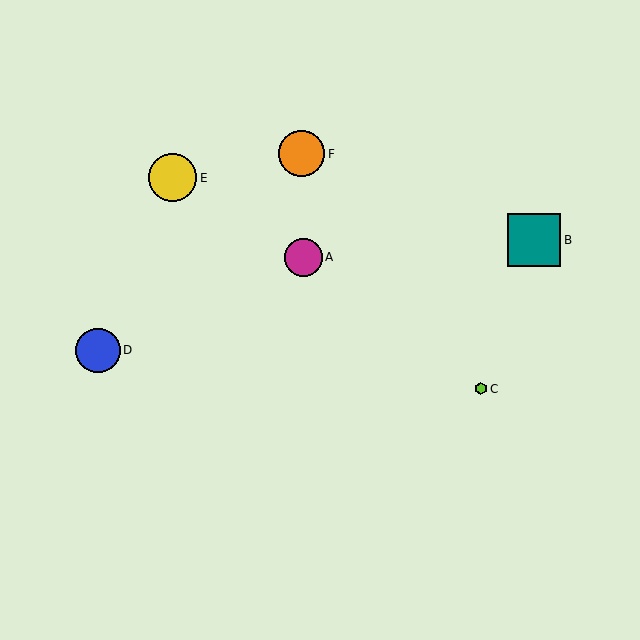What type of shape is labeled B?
Shape B is a teal square.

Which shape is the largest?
The teal square (labeled B) is the largest.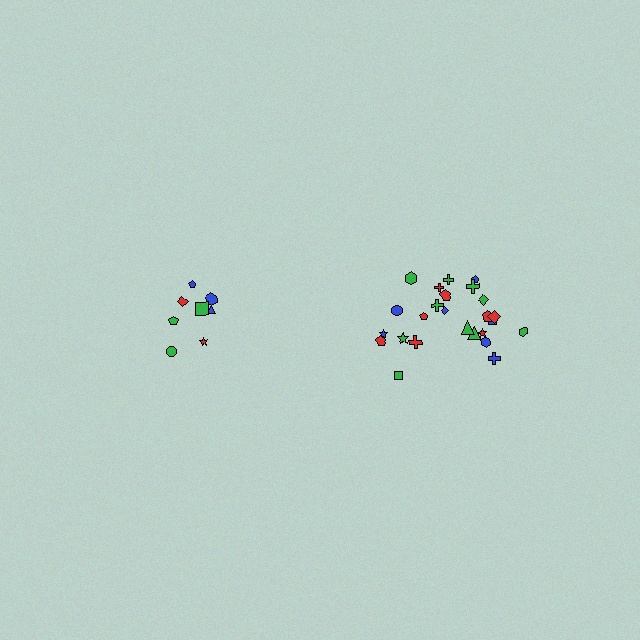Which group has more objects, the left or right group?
The right group.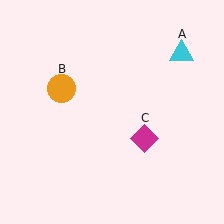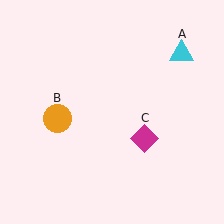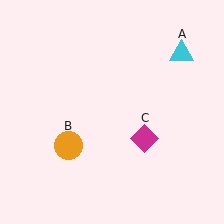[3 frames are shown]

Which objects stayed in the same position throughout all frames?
Cyan triangle (object A) and magenta diamond (object C) remained stationary.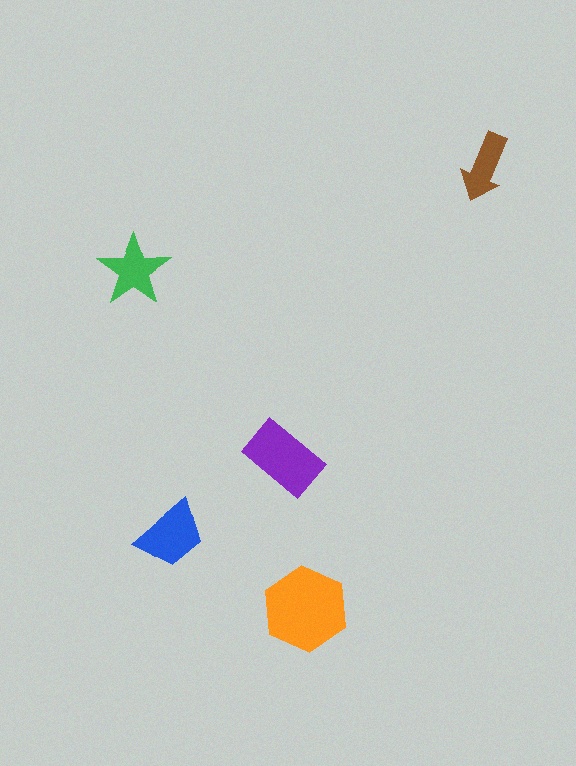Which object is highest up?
The brown arrow is topmost.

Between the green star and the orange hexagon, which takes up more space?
The orange hexagon.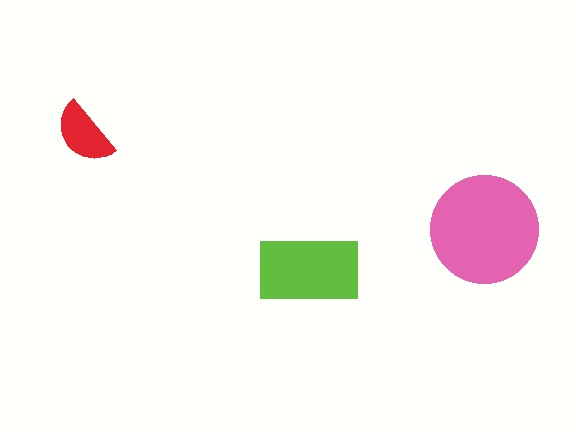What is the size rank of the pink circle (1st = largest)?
1st.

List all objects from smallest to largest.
The red semicircle, the lime rectangle, the pink circle.